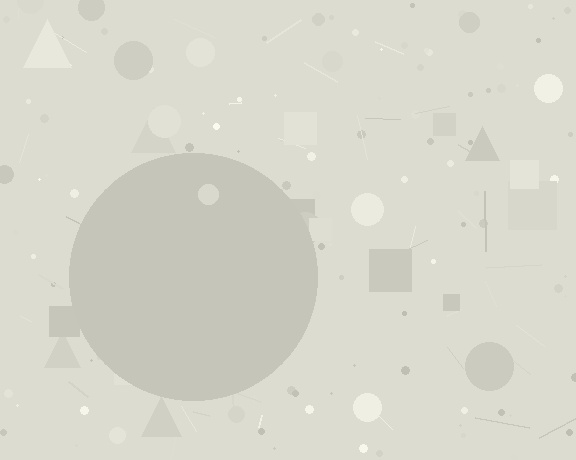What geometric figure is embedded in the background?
A circle is embedded in the background.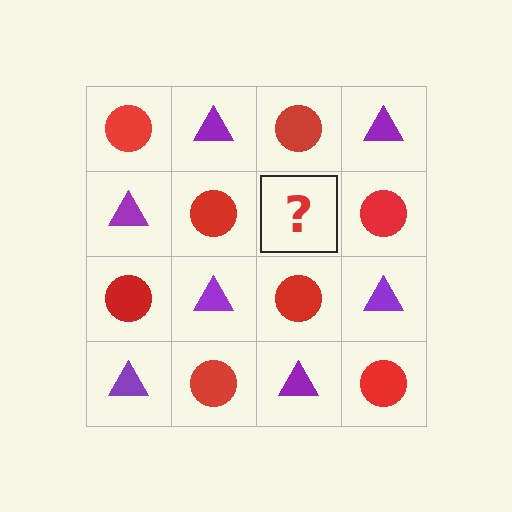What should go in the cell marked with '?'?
The missing cell should contain a purple triangle.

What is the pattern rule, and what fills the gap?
The rule is that it alternates red circle and purple triangle in a checkerboard pattern. The gap should be filled with a purple triangle.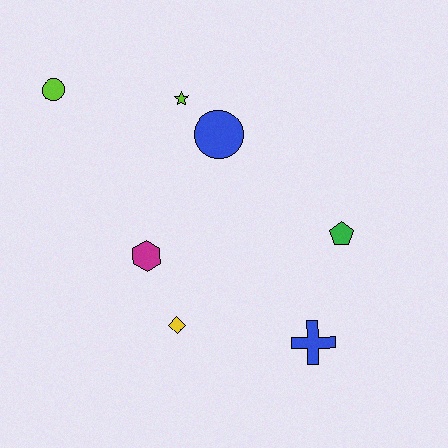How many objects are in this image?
There are 7 objects.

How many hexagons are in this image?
There is 1 hexagon.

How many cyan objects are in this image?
There are no cyan objects.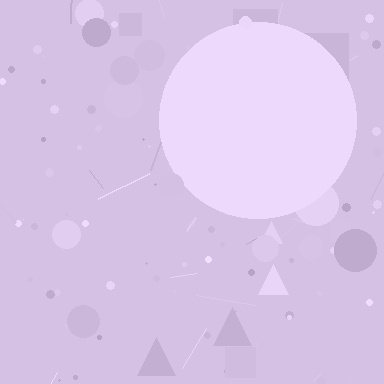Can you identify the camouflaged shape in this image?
The camouflaged shape is a circle.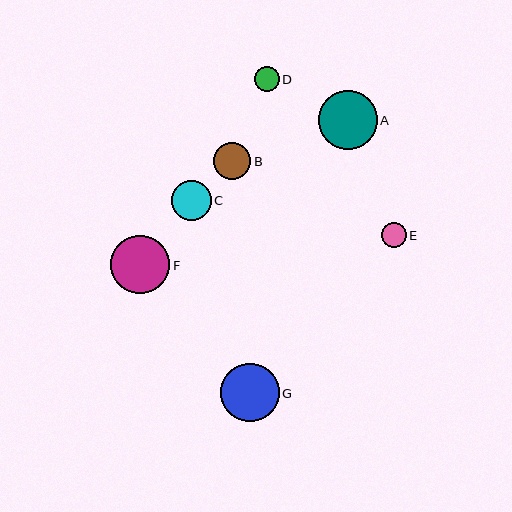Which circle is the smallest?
Circle E is the smallest with a size of approximately 24 pixels.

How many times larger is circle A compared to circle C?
Circle A is approximately 1.5 times the size of circle C.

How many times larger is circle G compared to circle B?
Circle G is approximately 1.6 times the size of circle B.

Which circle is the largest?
Circle A is the largest with a size of approximately 59 pixels.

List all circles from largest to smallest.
From largest to smallest: A, F, G, C, B, D, E.